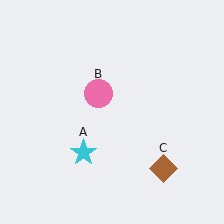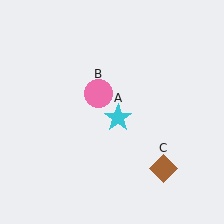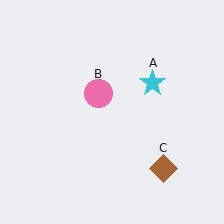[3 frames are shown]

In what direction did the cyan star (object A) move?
The cyan star (object A) moved up and to the right.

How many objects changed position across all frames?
1 object changed position: cyan star (object A).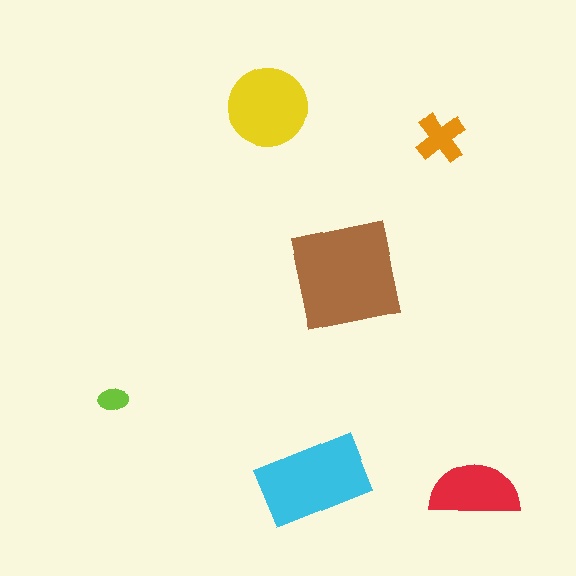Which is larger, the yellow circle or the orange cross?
The yellow circle.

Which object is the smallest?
The lime ellipse.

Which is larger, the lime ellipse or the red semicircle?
The red semicircle.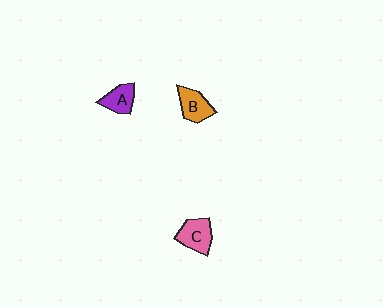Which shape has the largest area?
Shape C (pink).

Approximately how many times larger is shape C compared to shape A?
Approximately 1.3 times.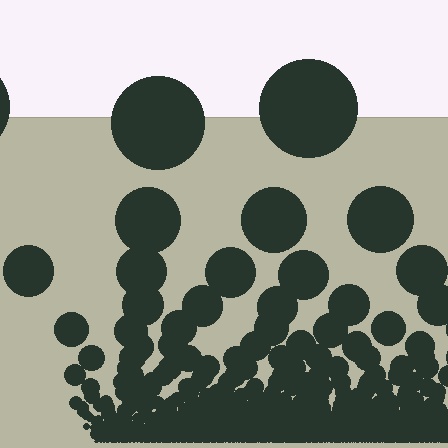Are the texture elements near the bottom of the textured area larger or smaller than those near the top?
Smaller. The gradient is inverted — elements near the bottom are smaller and denser.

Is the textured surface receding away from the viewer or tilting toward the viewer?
The surface appears to tilt toward the viewer. Texture elements get larger and sparser toward the top.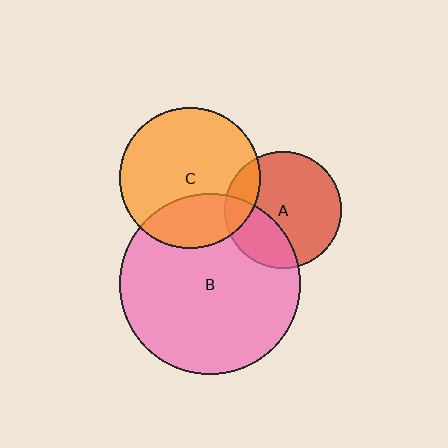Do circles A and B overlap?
Yes.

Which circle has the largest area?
Circle B (pink).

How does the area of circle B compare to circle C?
Approximately 1.6 times.